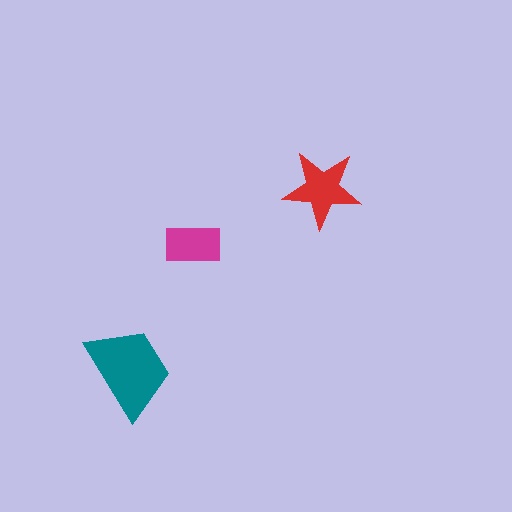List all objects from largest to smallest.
The teal trapezoid, the red star, the magenta rectangle.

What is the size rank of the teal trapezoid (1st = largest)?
1st.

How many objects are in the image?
There are 3 objects in the image.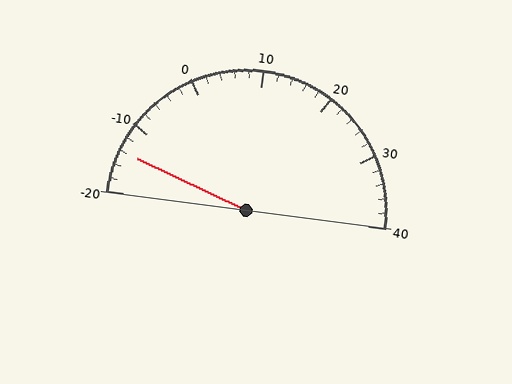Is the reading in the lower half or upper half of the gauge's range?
The reading is in the lower half of the range (-20 to 40).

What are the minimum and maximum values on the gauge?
The gauge ranges from -20 to 40.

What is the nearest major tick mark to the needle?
The nearest major tick mark is -10.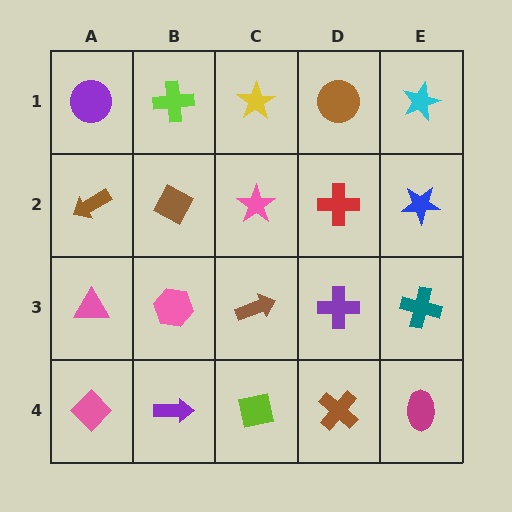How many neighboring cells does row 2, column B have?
4.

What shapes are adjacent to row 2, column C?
A yellow star (row 1, column C), a brown arrow (row 3, column C), a brown diamond (row 2, column B), a red cross (row 2, column D).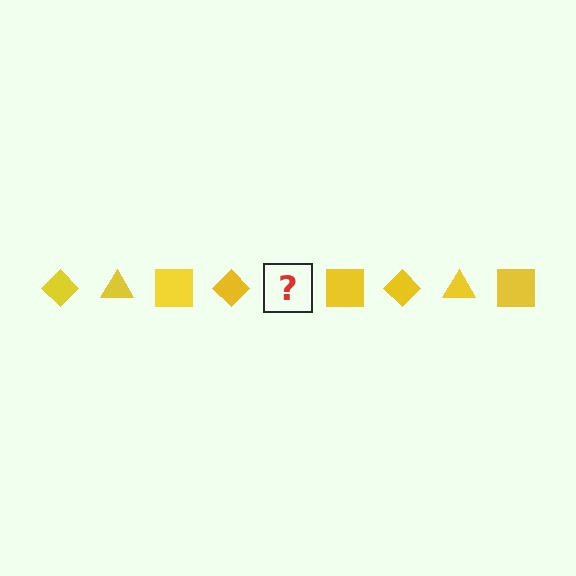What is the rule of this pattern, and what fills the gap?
The rule is that the pattern cycles through diamond, triangle, square shapes in yellow. The gap should be filled with a yellow triangle.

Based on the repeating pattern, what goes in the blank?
The blank should be a yellow triangle.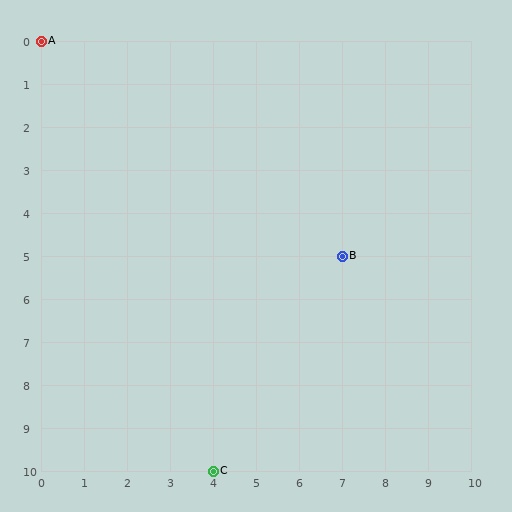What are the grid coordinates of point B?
Point B is at grid coordinates (7, 5).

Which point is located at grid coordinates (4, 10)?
Point C is at (4, 10).